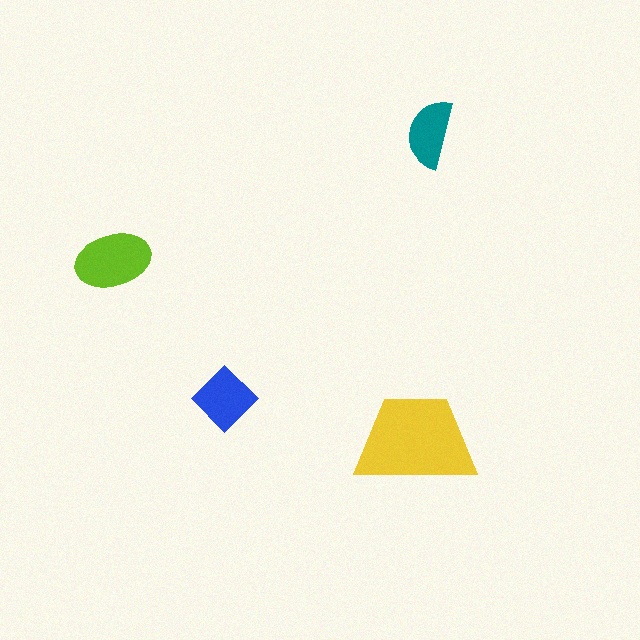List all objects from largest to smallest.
The yellow trapezoid, the lime ellipse, the blue diamond, the teal semicircle.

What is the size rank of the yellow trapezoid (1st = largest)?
1st.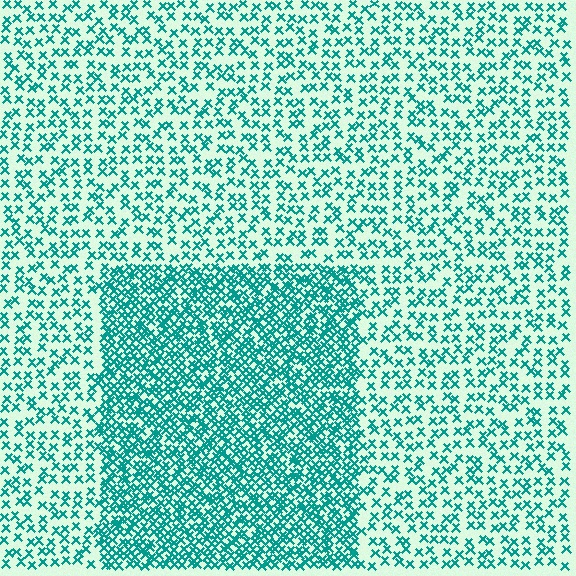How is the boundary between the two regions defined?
The boundary is defined by a change in element density (approximately 2.3x ratio). All elements are the same color, size, and shape.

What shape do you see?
I see a rectangle.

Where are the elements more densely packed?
The elements are more densely packed inside the rectangle boundary.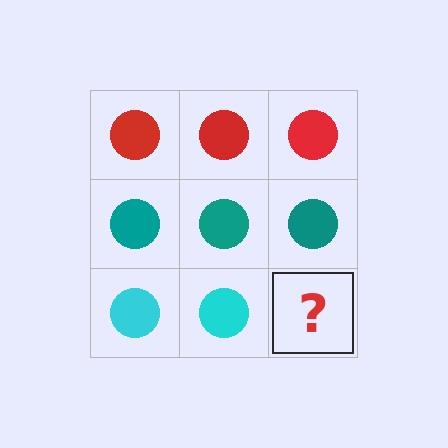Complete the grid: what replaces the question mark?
The question mark should be replaced with a cyan circle.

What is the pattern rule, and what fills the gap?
The rule is that each row has a consistent color. The gap should be filled with a cyan circle.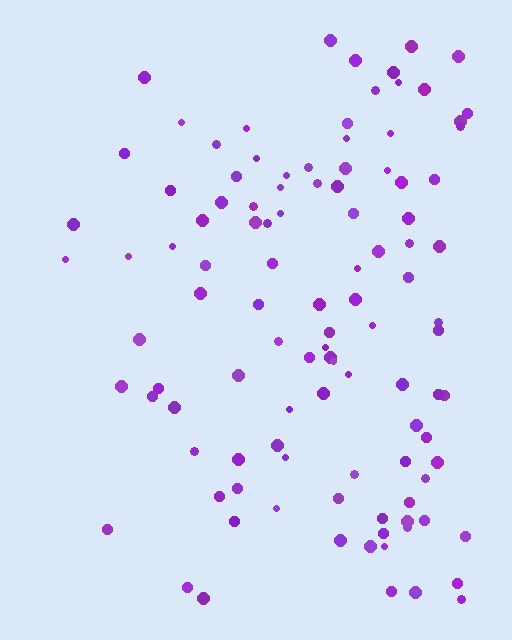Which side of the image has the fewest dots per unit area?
The left.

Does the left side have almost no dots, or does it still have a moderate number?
Still a moderate number, just noticeably fewer than the right.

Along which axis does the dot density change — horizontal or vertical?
Horizontal.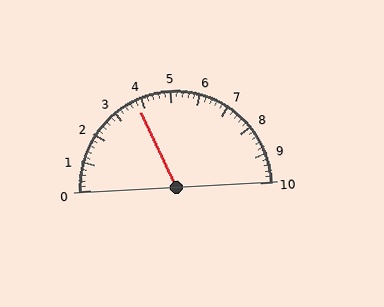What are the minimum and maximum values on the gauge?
The gauge ranges from 0 to 10.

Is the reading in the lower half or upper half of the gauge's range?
The reading is in the lower half of the range (0 to 10).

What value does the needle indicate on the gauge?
The needle indicates approximately 3.8.